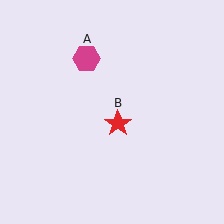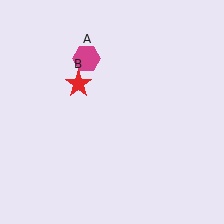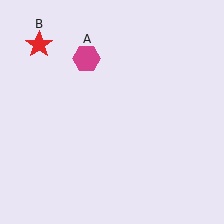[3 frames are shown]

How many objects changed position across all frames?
1 object changed position: red star (object B).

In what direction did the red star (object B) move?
The red star (object B) moved up and to the left.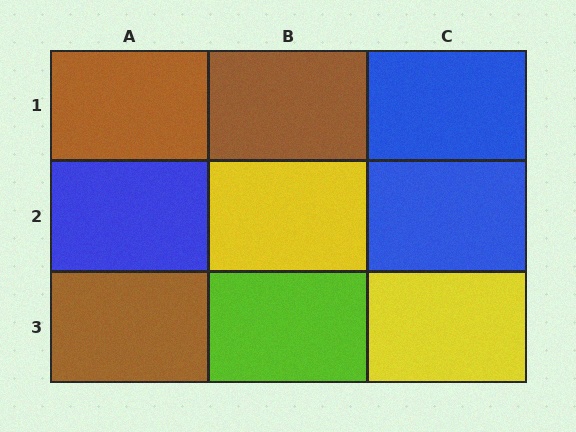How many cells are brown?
3 cells are brown.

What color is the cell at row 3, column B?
Lime.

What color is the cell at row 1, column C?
Blue.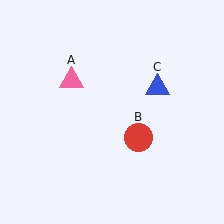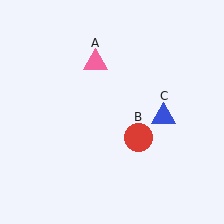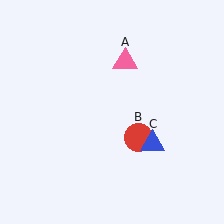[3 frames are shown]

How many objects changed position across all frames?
2 objects changed position: pink triangle (object A), blue triangle (object C).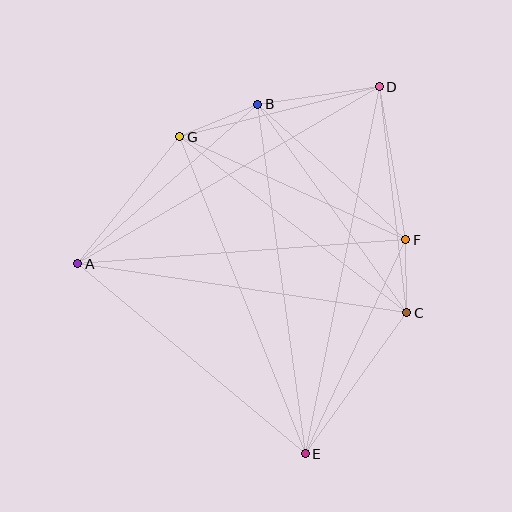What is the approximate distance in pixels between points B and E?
The distance between B and E is approximately 353 pixels.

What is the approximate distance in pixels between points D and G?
The distance between D and G is approximately 206 pixels.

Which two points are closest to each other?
Points C and F are closest to each other.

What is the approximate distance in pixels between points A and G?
The distance between A and G is approximately 163 pixels.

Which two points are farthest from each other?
Points D and E are farthest from each other.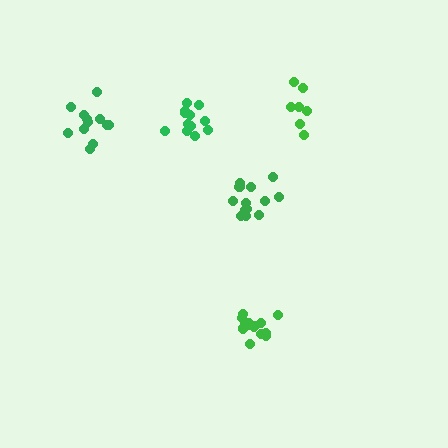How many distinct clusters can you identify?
There are 5 distinct clusters.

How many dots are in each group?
Group 1: 12 dots, Group 2: 13 dots, Group 3: 7 dots, Group 4: 13 dots, Group 5: 12 dots (57 total).